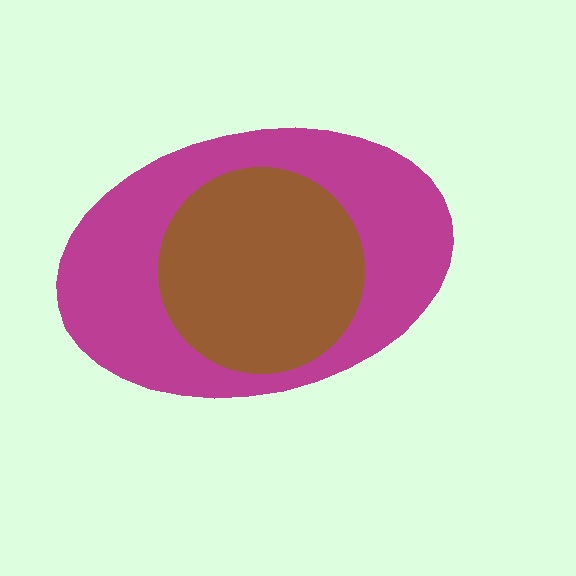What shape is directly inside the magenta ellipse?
The brown circle.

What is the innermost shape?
The brown circle.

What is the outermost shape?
The magenta ellipse.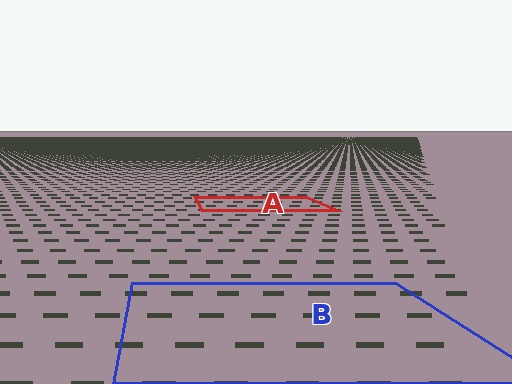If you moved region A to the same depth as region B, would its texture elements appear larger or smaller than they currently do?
They would appear larger. At a closer depth, the same texture elements are projected at a bigger on-screen size.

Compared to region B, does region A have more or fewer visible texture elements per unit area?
Region A has more texture elements per unit area — they are packed more densely because it is farther away.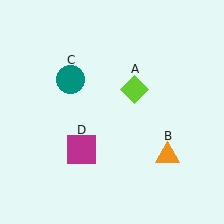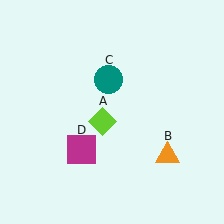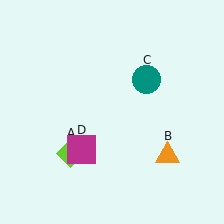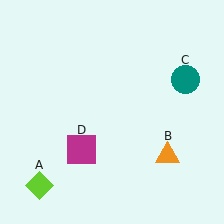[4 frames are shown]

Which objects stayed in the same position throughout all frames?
Orange triangle (object B) and magenta square (object D) remained stationary.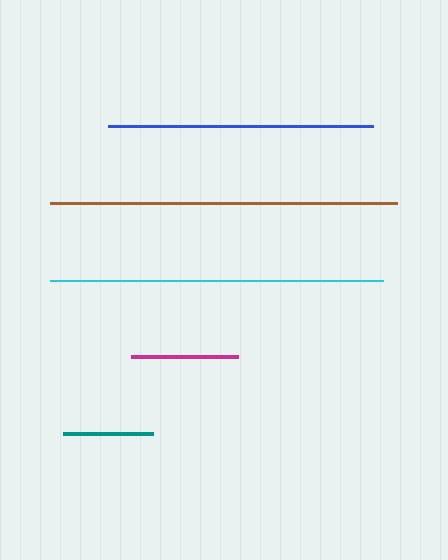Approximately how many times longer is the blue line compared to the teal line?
The blue line is approximately 2.9 times the length of the teal line.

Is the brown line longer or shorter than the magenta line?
The brown line is longer than the magenta line.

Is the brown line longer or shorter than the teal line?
The brown line is longer than the teal line.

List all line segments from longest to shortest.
From longest to shortest: brown, cyan, blue, magenta, teal.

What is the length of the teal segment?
The teal segment is approximately 90 pixels long.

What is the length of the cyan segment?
The cyan segment is approximately 333 pixels long.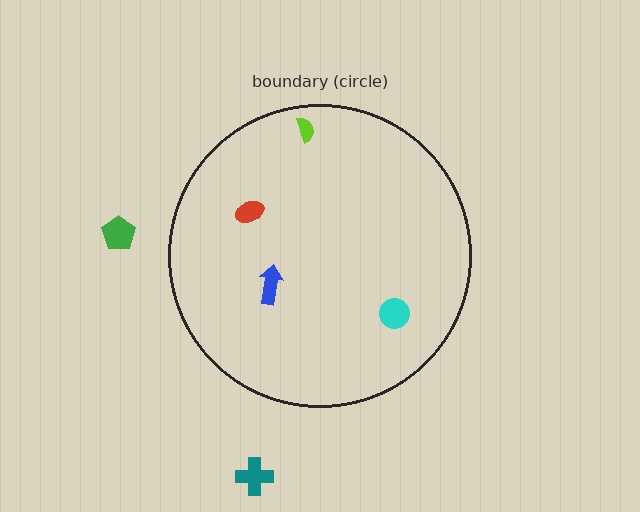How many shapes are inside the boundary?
4 inside, 2 outside.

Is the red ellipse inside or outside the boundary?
Inside.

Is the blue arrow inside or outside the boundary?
Inside.